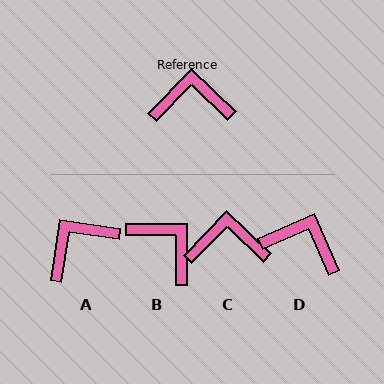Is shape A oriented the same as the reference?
No, it is off by about 36 degrees.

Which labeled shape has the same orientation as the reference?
C.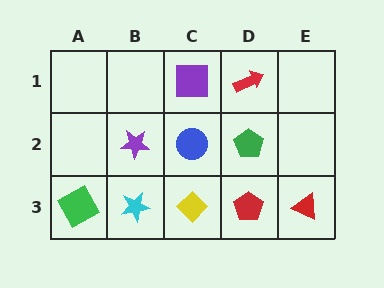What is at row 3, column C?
A yellow diamond.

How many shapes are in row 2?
3 shapes.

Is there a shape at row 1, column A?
No, that cell is empty.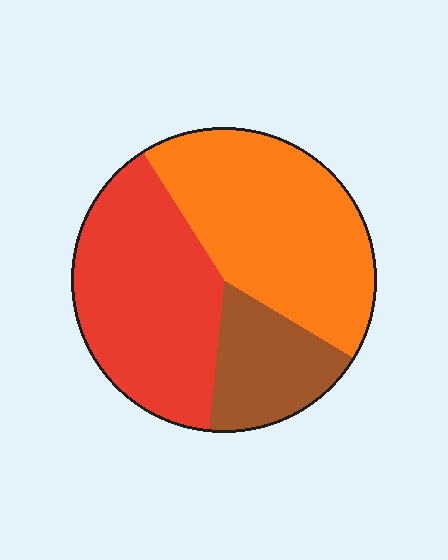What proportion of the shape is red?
Red covers 40% of the shape.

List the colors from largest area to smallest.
From largest to smallest: orange, red, brown.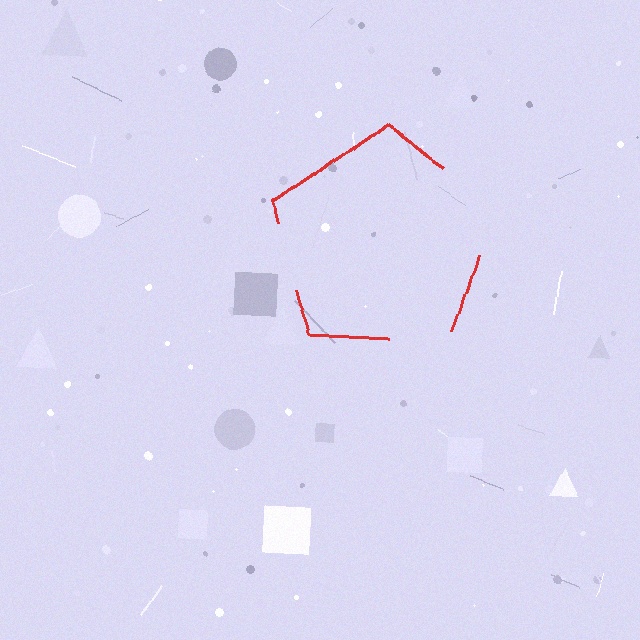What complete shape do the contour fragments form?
The contour fragments form a pentagon.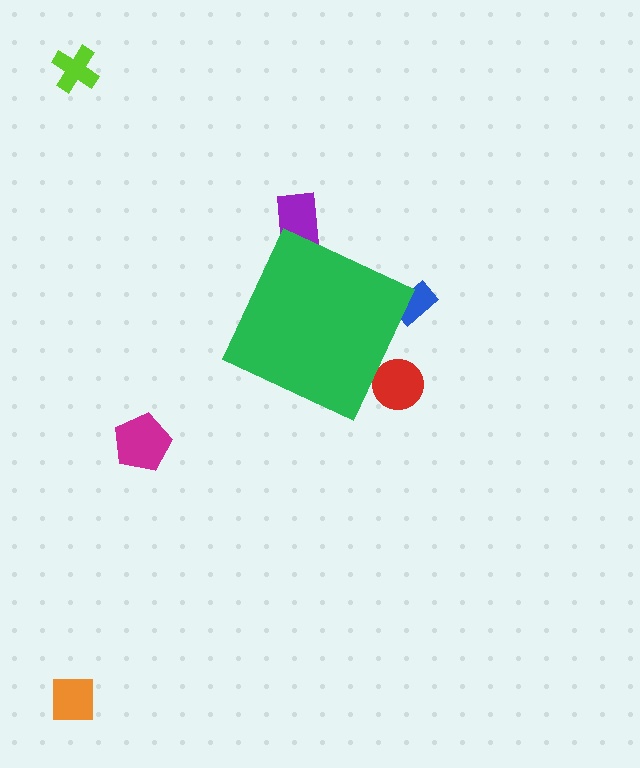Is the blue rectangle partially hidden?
Yes, the blue rectangle is partially hidden behind the green diamond.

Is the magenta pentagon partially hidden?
No, the magenta pentagon is fully visible.